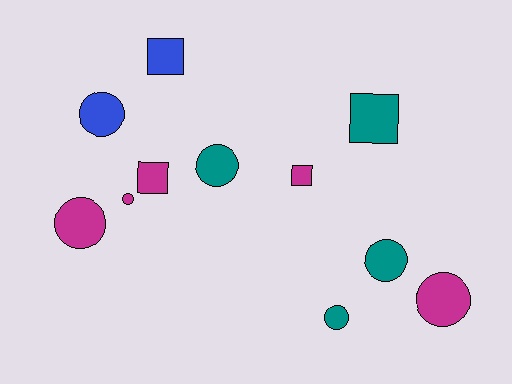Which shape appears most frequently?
Circle, with 7 objects.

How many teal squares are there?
There is 1 teal square.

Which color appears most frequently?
Magenta, with 5 objects.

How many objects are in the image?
There are 11 objects.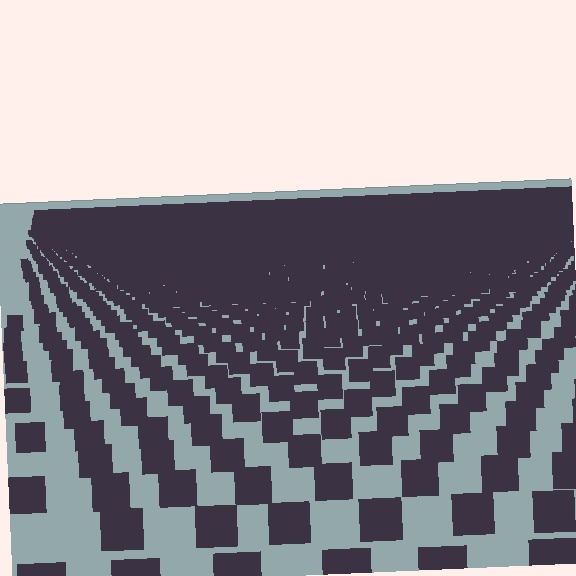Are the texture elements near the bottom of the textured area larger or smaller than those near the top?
Larger. Near the bottom, elements are closer to the viewer and appear at a bigger on-screen size.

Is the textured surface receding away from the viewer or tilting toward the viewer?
The surface is receding away from the viewer. Texture elements get smaller and denser toward the top.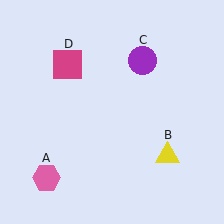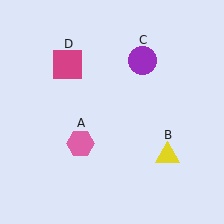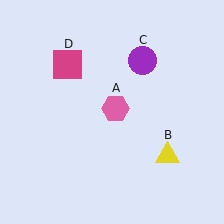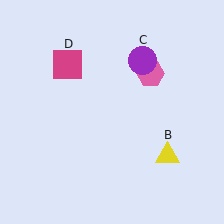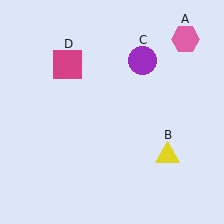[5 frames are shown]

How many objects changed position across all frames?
1 object changed position: pink hexagon (object A).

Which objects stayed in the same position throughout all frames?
Yellow triangle (object B) and purple circle (object C) and magenta square (object D) remained stationary.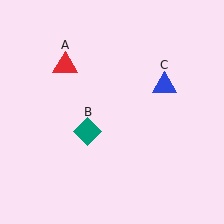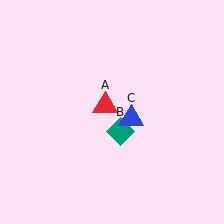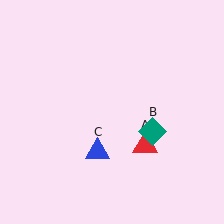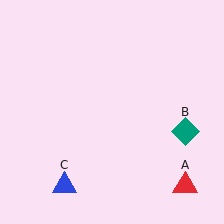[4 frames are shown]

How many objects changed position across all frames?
3 objects changed position: red triangle (object A), teal diamond (object B), blue triangle (object C).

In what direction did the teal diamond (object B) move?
The teal diamond (object B) moved right.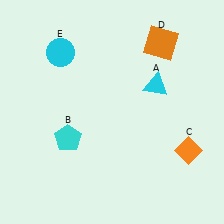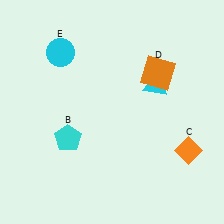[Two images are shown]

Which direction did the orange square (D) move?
The orange square (D) moved down.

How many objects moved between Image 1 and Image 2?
1 object moved between the two images.